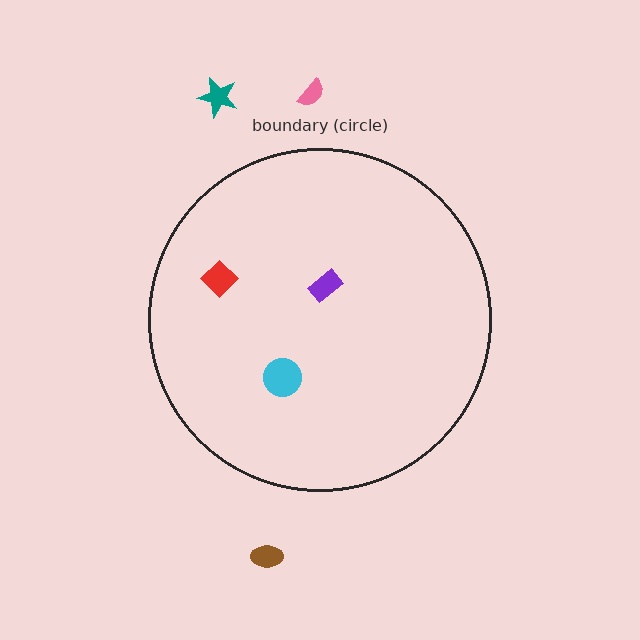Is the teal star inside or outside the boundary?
Outside.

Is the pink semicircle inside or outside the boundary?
Outside.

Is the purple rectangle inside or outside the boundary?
Inside.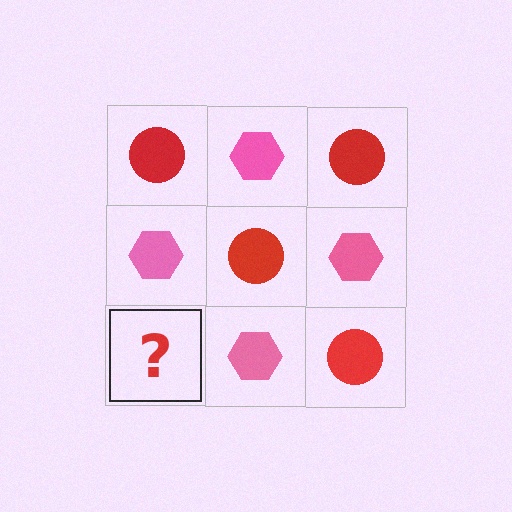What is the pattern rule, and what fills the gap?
The rule is that it alternates red circle and pink hexagon in a checkerboard pattern. The gap should be filled with a red circle.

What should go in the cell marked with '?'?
The missing cell should contain a red circle.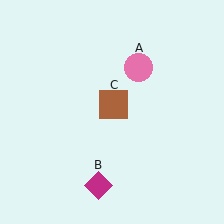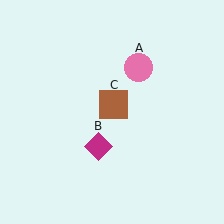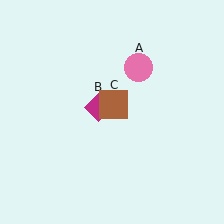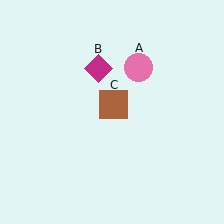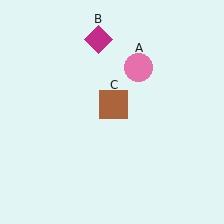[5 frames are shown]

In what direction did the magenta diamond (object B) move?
The magenta diamond (object B) moved up.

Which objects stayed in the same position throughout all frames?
Pink circle (object A) and brown square (object C) remained stationary.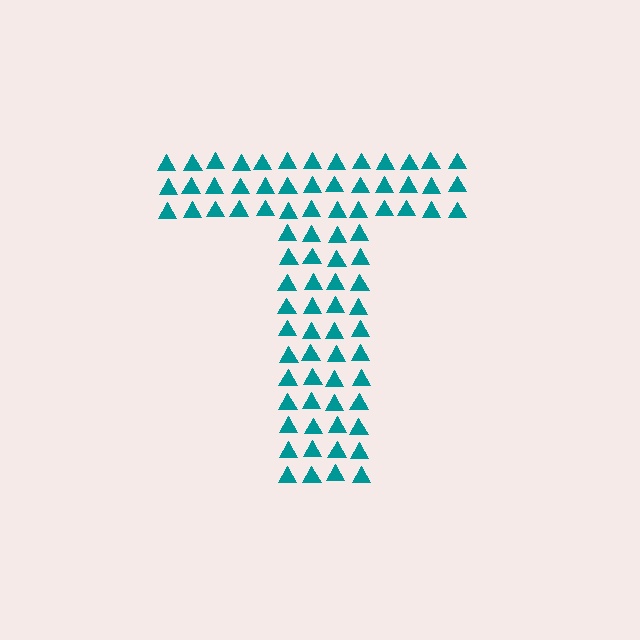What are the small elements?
The small elements are triangles.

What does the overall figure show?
The overall figure shows the letter T.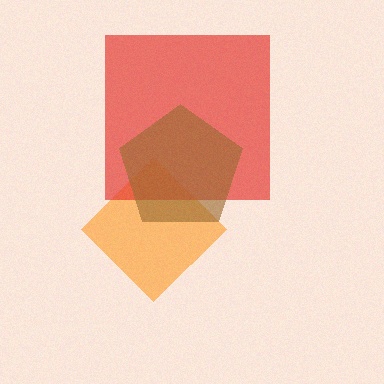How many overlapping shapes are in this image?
There are 3 overlapping shapes in the image.